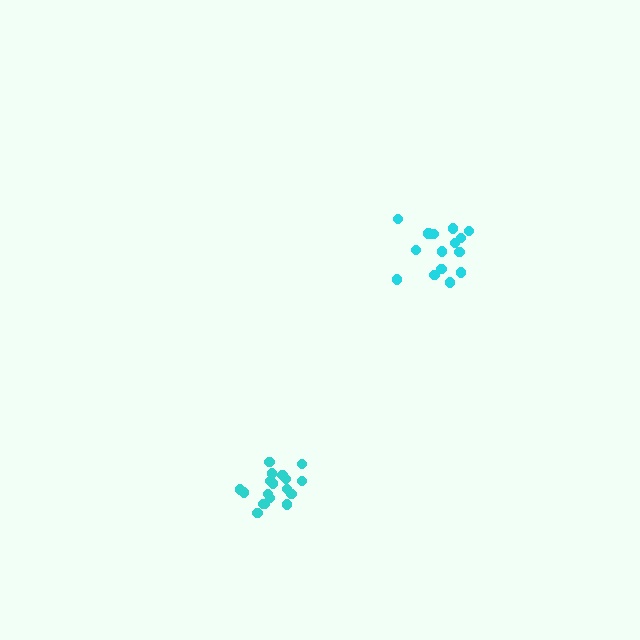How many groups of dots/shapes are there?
There are 2 groups.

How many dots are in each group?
Group 1: 15 dots, Group 2: 18 dots (33 total).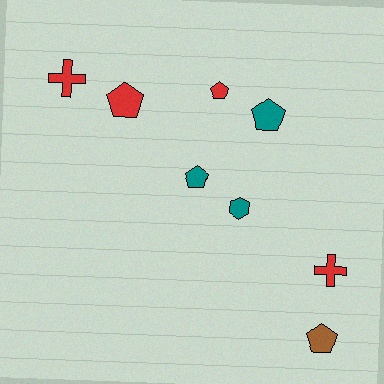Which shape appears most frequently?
Pentagon, with 5 objects.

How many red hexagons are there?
There are no red hexagons.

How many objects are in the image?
There are 8 objects.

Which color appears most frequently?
Red, with 4 objects.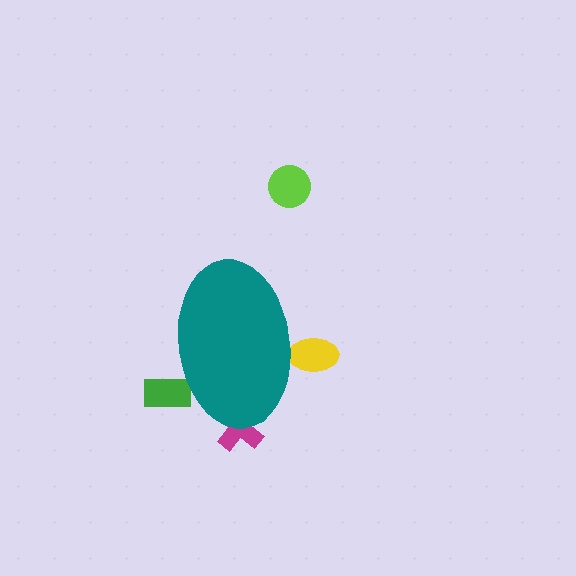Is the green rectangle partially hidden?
Yes, the green rectangle is partially hidden behind the teal ellipse.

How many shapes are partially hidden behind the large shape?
3 shapes are partially hidden.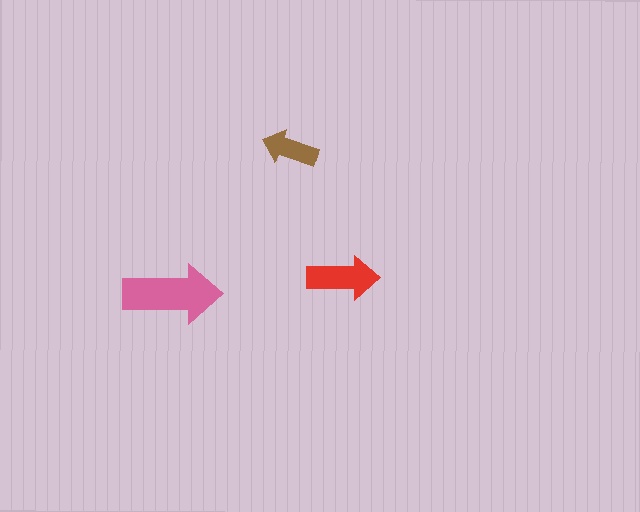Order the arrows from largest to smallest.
the pink one, the red one, the brown one.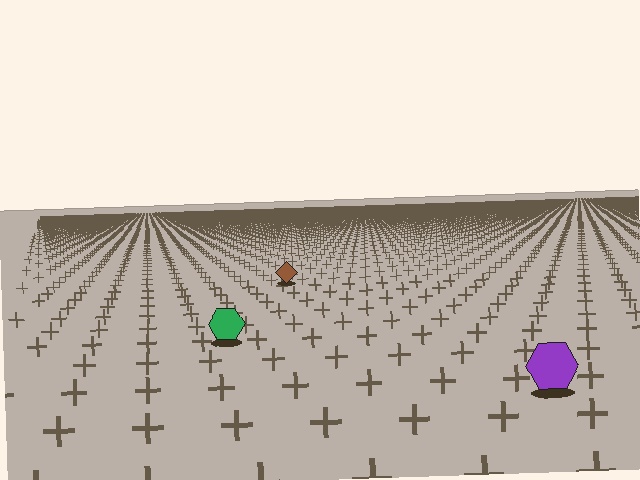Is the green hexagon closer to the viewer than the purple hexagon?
No. The purple hexagon is closer — you can tell from the texture gradient: the ground texture is coarser near it.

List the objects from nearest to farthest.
From nearest to farthest: the purple hexagon, the green hexagon, the brown diamond.